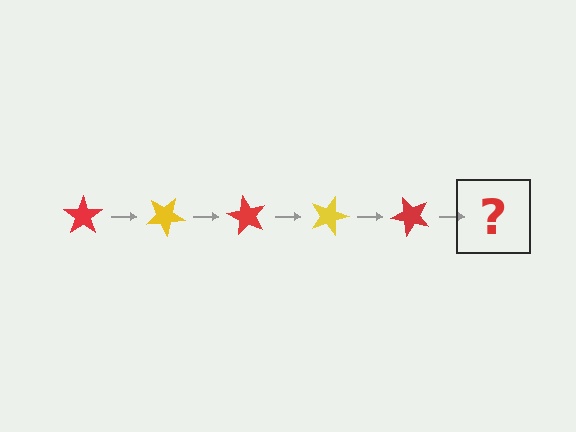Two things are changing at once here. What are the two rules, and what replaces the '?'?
The two rules are that it rotates 30 degrees each step and the color cycles through red and yellow. The '?' should be a yellow star, rotated 150 degrees from the start.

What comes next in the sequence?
The next element should be a yellow star, rotated 150 degrees from the start.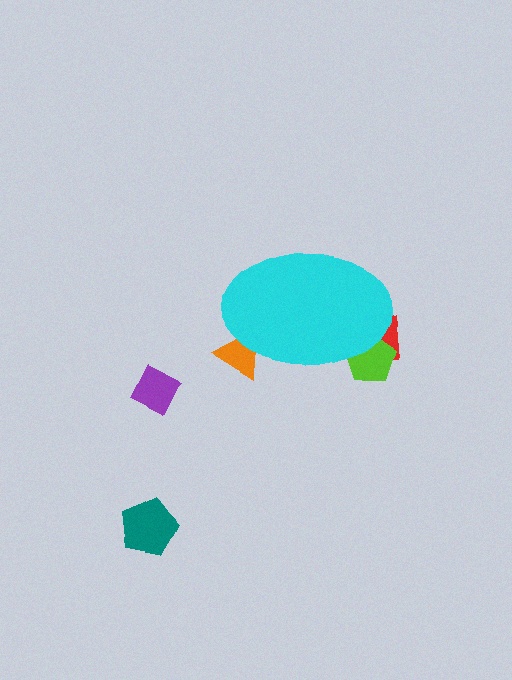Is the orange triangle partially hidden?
Yes, the orange triangle is partially hidden behind the cyan ellipse.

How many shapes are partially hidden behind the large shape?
3 shapes are partially hidden.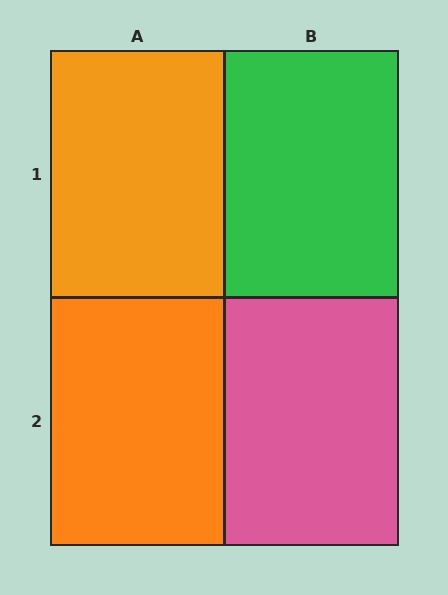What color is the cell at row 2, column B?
Pink.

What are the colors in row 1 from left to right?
Orange, green.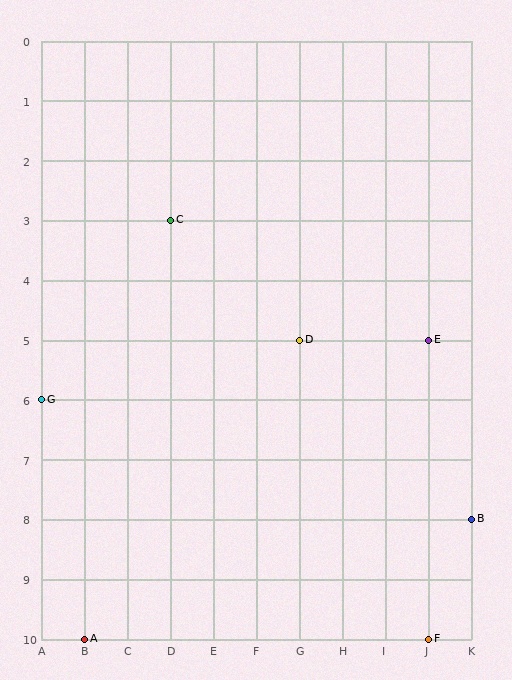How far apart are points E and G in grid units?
Points E and G are 9 columns and 1 row apart (about 9.1 grid units diagonally).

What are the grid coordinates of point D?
Point D is at grid coordinates (G, 5).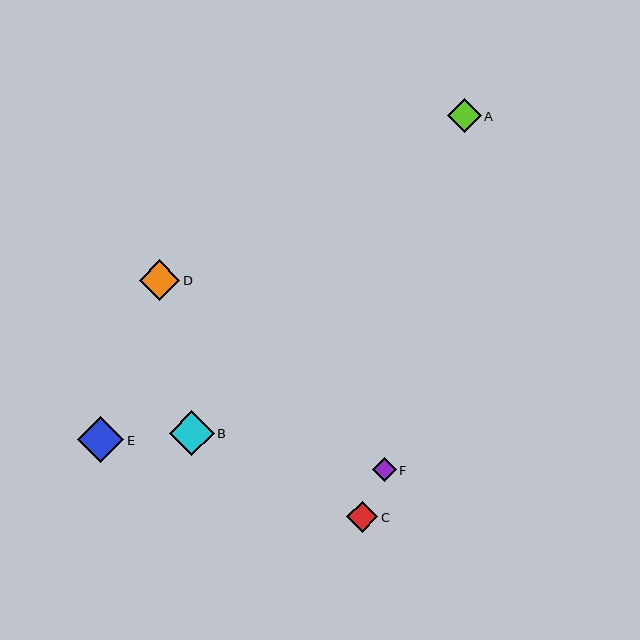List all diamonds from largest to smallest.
From largest to smallest: E, B, D, A, C, F.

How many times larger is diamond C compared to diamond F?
Diamond C is approximately 1.3 times the size of diamond F.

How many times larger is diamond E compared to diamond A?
Diamond E is approximately 1.4 times the size of diamond A.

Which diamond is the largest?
Diamond E is the largest with a size of approximately 47 pixels.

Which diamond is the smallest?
Diamond F is the smallest with a size of approximately 24 pixels.